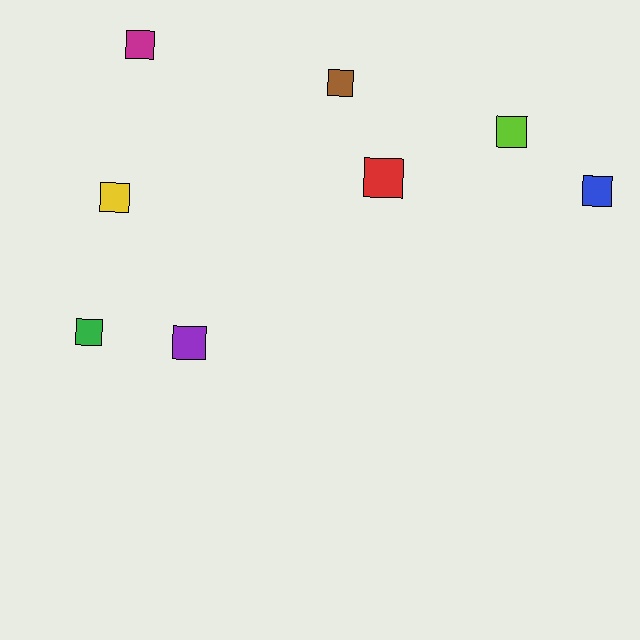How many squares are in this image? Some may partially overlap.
There are 8 squares.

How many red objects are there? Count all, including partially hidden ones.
There is 1 red object.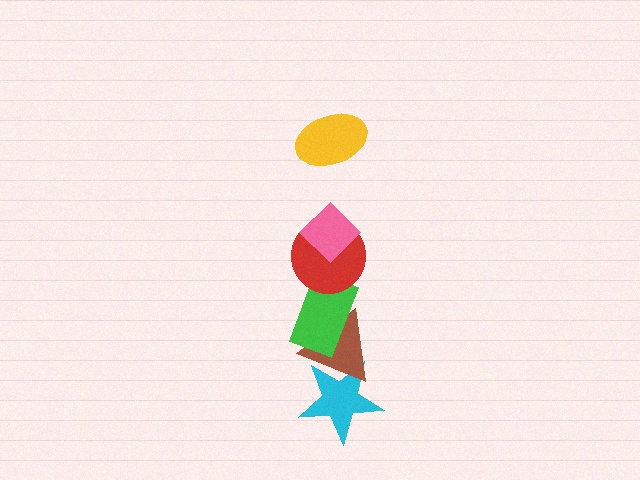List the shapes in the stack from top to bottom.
From top to bottom: the yellow ellipse, the pink diamond, the red circle, the green rectangle, the brown triangle, the cyan star.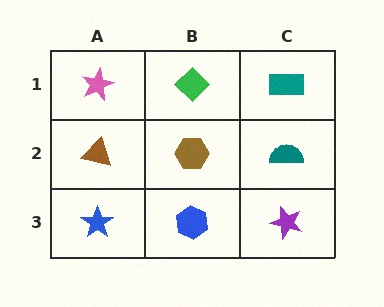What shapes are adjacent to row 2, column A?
A pink star (row 1, column A), a blue star (row 3, column A), a brown hexagon (row 2, column B).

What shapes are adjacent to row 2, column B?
A green diamond (row 1, column B), a blue hexagon (row 3, column B), a brown triangle (row 2, column A), a teal semicircle (row 2, column C).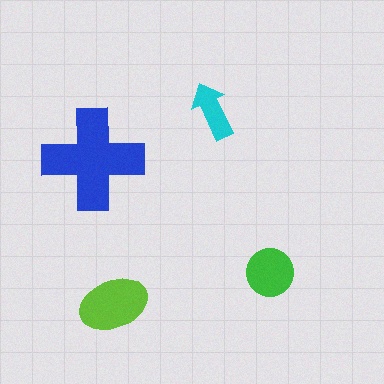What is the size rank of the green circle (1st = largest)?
3rd.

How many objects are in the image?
There are 4 objects in the image.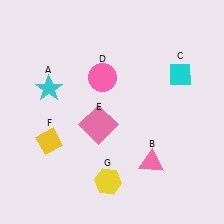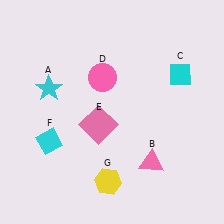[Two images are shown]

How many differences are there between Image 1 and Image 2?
There is 1 difference between the two images.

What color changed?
The diamond (F) changed from yellow in Image 1 to cyan in Image 2.